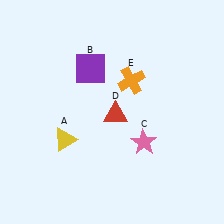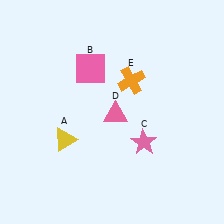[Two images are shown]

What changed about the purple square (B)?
In Image 1, B is purple. In Image 2, it changed to pink.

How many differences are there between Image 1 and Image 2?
There are 2 differences between the two images.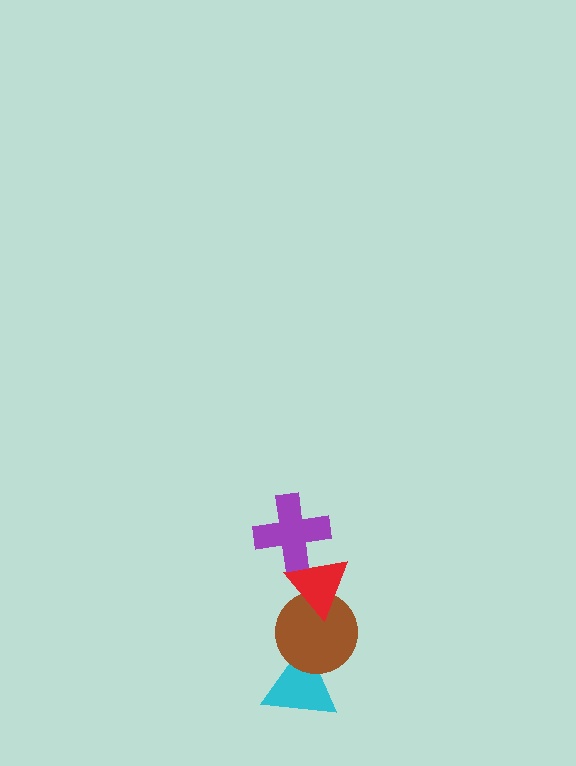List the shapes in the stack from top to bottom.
From top to bottom: the purple cross, the red triangle, the brown circle, the cyan triangle.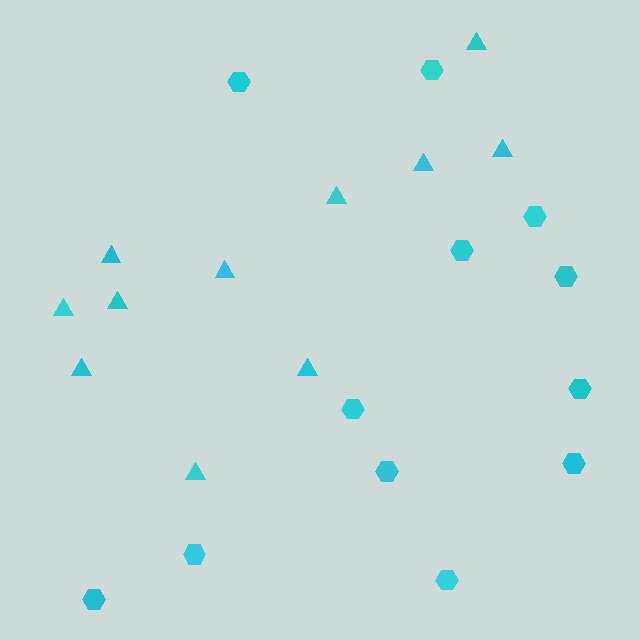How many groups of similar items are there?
There are 2 groups: one group of triangles (11) and one group of hexagons (12).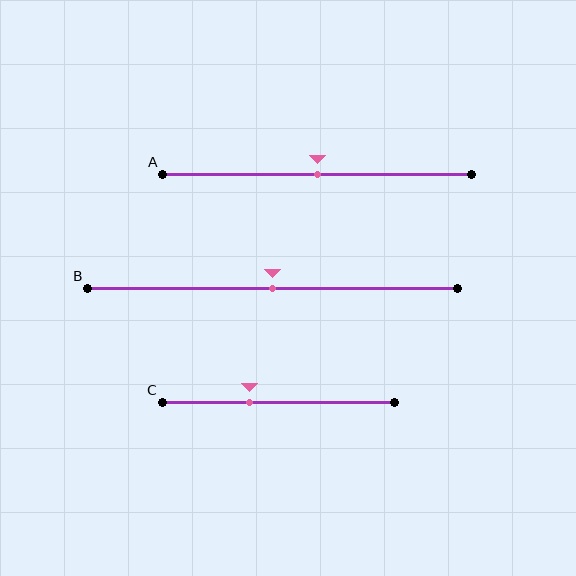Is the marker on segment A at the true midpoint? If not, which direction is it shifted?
Yes, the marker on segment A is at the true midpoint.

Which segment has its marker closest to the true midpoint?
Segment A has its marker closest to the true midpoint.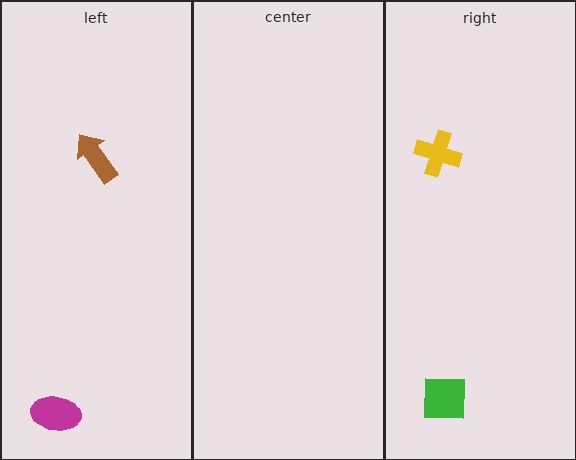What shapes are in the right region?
The green square, the yellow cross.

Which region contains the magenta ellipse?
The left region.